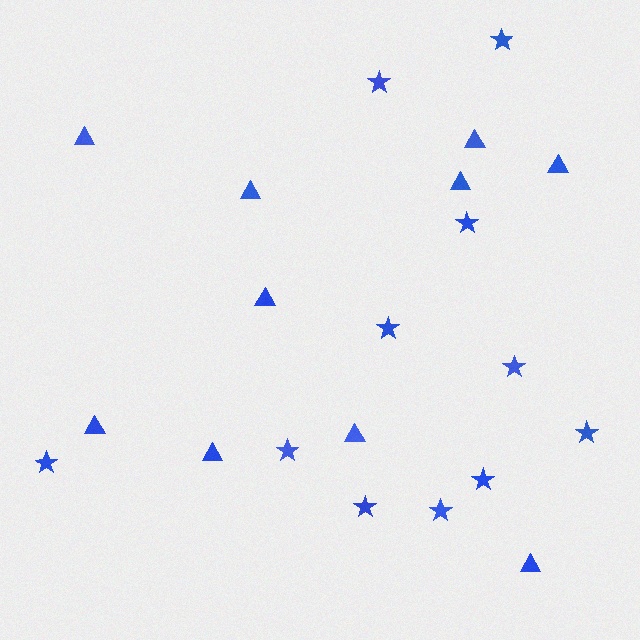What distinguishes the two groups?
There are 2 groups: one group of stars (11) and one group of triangles (10).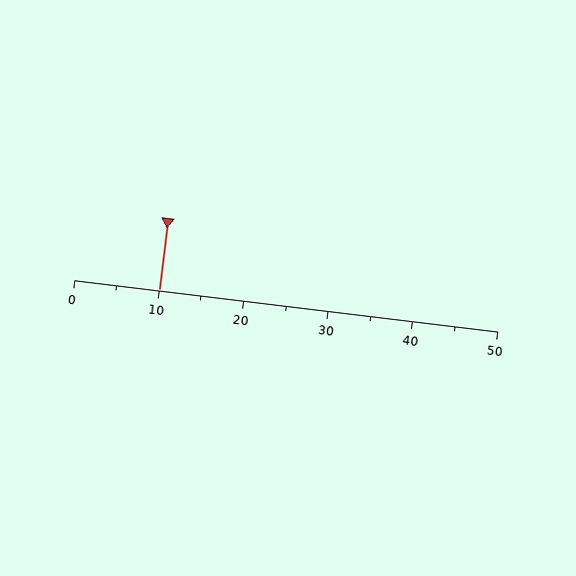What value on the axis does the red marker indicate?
The marker indicates approximately 10.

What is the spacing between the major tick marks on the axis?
The major ticks are spaced 10 apart.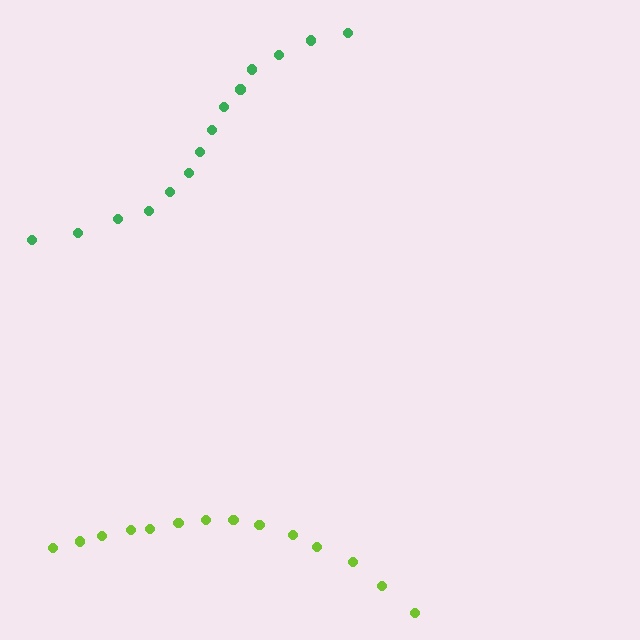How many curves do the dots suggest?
There are 2 distinct paths.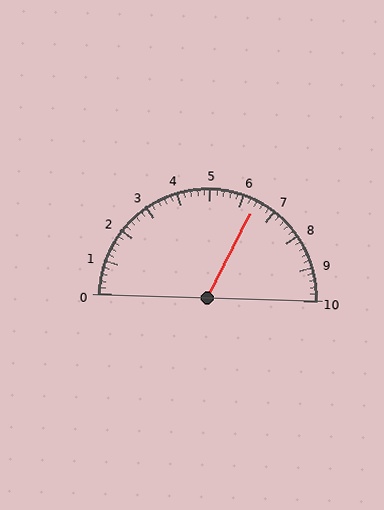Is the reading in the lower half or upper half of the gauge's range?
The reading is in the upper half of the range (0 to 10).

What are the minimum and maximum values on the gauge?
The gauge ranges from 0 to 10.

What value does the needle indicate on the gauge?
The needle indicates approximately 6.4.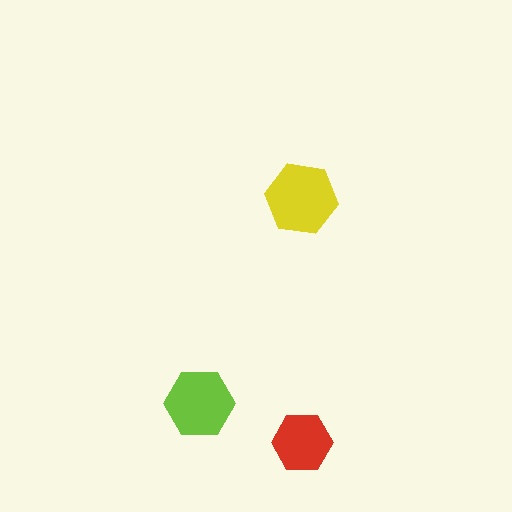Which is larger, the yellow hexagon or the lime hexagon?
The yellow one.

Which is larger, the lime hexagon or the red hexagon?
The lime one.